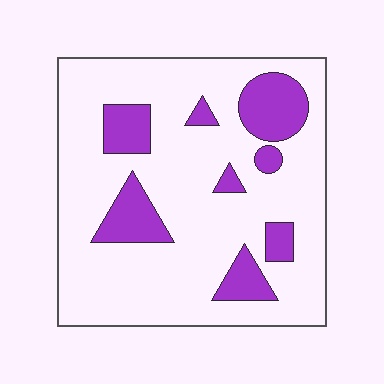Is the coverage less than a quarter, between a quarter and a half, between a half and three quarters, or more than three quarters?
Less than a quarter.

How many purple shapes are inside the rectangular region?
8.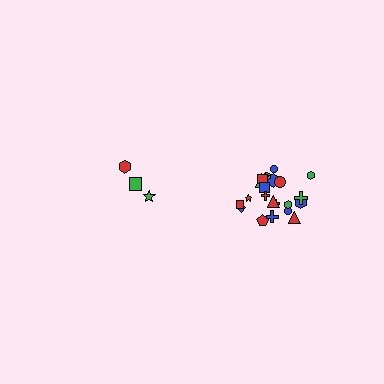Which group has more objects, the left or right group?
The right group.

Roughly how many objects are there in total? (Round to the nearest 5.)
Roughly 25 objects in total.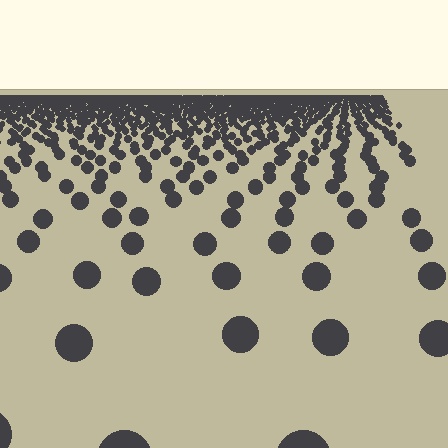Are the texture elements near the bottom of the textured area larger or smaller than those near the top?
Larger. Near the bottom, elements are closer to the viewer and appear at a bigger on-screen size.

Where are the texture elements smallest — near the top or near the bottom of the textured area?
Near the top.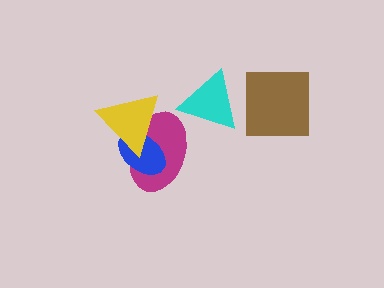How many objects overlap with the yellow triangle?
2 objects overlap with the yellow triangle.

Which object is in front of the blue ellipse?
The yellow triangle is in front of the blue ellipse.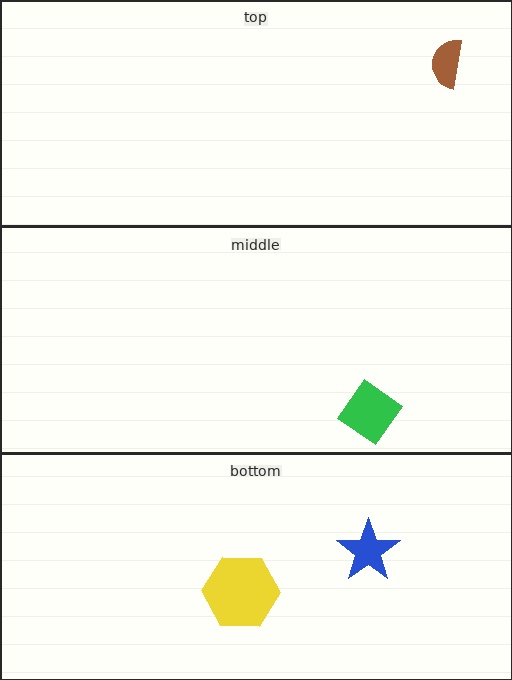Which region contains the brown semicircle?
The top region.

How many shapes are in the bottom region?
2.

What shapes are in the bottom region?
The yellow hexagon, the blue star.